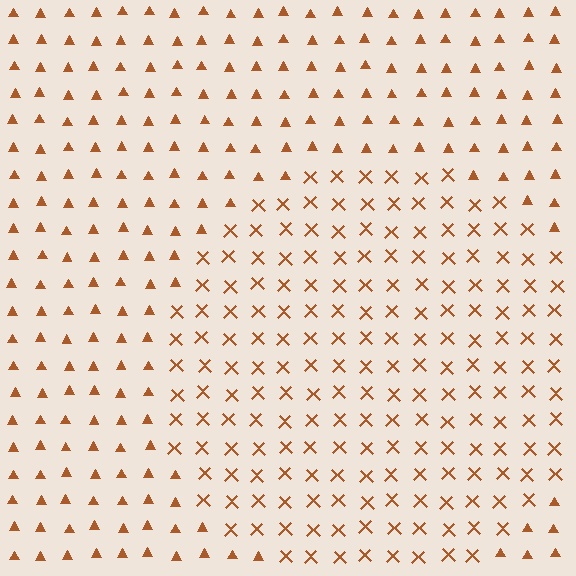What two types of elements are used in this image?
The image uses X marks inside the circle region and triangles outside it.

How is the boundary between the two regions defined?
The boundary is defined by a change in element shape: X marks inside vs. triangles outside. All elements share the same color and spacing.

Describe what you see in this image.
The image is filled with small brown elements arranged in a uniform grid. A circle-shaped region contains X marks, while the surrounding area contains triangles. The boundary is defined purely by the change in element shape.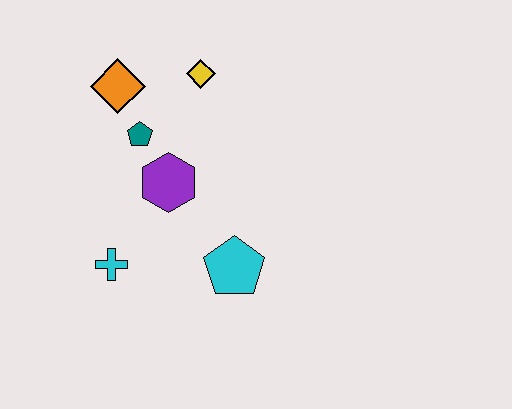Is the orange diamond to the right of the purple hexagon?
No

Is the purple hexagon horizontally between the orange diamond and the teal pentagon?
No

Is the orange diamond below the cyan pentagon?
No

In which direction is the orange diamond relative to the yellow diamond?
The orange diamond is to the left of the yellow diamond.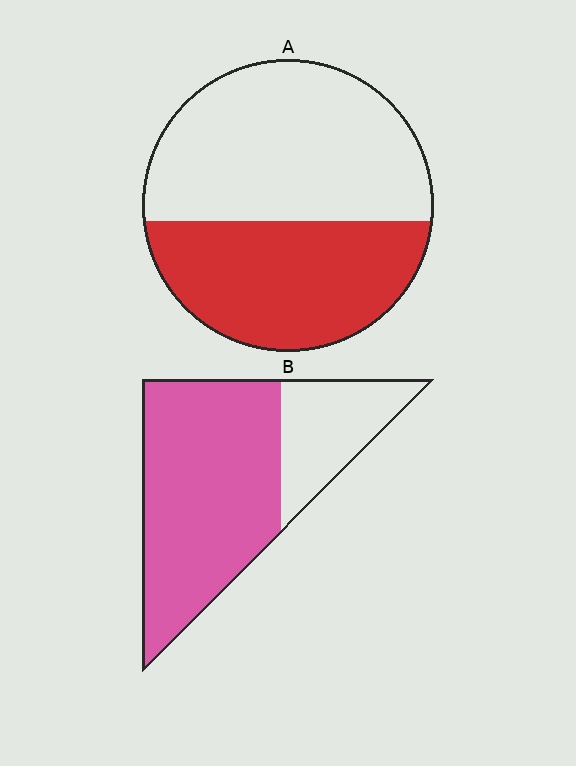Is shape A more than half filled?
No.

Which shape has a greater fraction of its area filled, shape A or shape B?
Shape B.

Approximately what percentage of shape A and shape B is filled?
A is approximately 45% and B is approximately 75%.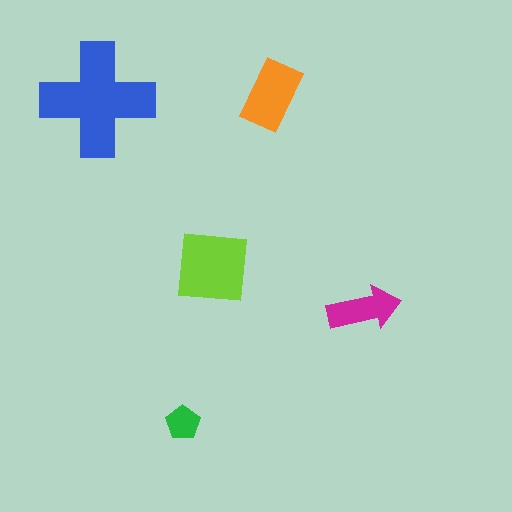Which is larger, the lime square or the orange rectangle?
The lime square.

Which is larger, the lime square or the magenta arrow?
The lime square.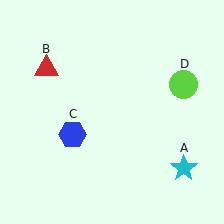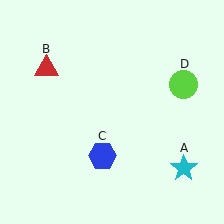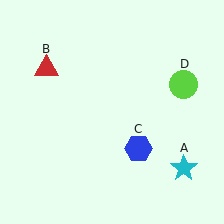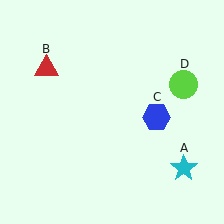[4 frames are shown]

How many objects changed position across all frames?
1 object changed position: blue hexagon (object C).